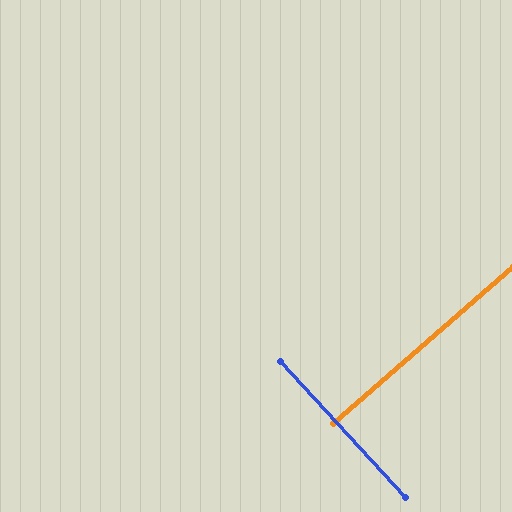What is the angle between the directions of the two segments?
Approximately 88 degrees.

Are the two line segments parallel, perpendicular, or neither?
Perpendicular — they meet at approximately 88°.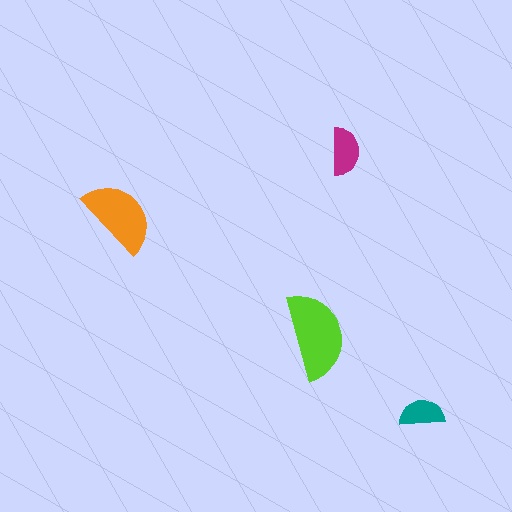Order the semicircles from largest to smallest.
the lime one, the orange one, the magenta one, the teal one.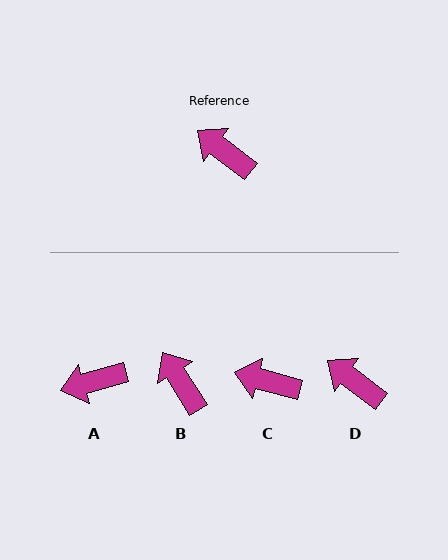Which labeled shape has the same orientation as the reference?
D.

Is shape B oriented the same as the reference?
No, it is off by about 21 degrees.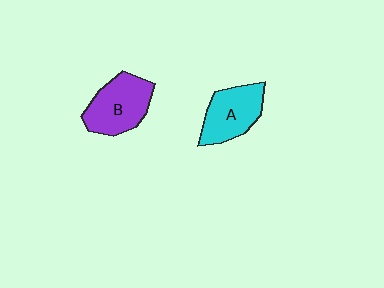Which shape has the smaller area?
Shape A (cyan).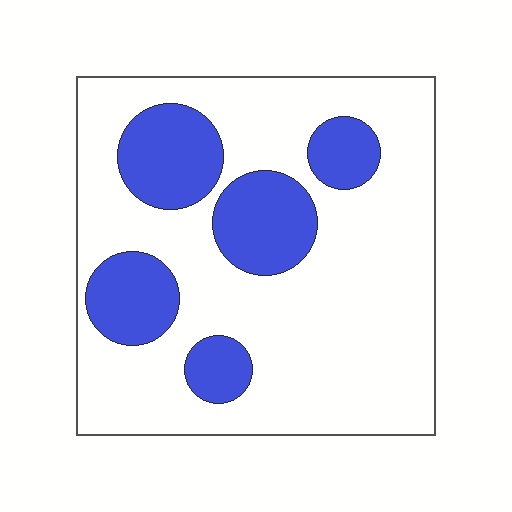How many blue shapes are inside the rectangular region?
5.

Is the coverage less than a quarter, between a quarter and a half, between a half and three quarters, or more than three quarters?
Between a quarter and a half.